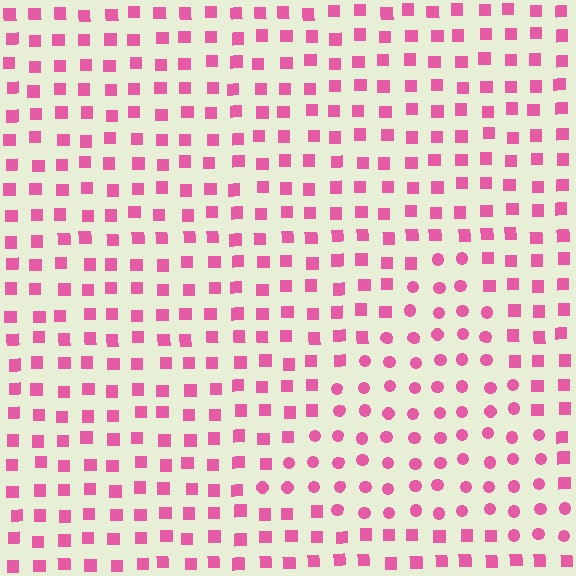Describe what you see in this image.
The image is filled with small pink elements arranged in a uniform grid. A triangle-shaped region contains circles, while the surrounding area contains squares. The boundary is defined purely by the change in element shape.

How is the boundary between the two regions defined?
The boundary is defined by a change in element shape: circles inside vs. squares outside. All elements share the same color and spacing.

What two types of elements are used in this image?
The image uses circles inside the triangle region and squares outside it.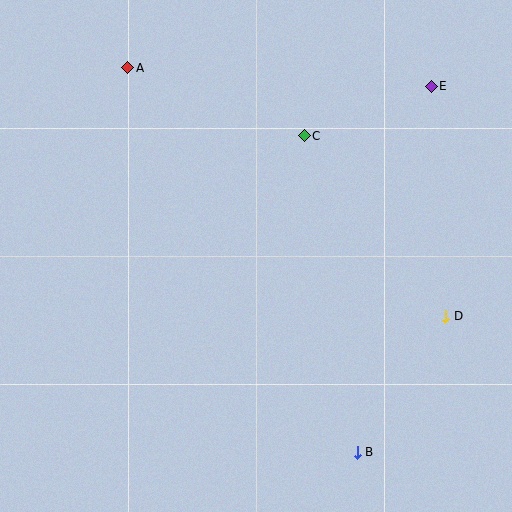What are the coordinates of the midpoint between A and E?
The midpoint between A and E is at (280, 77).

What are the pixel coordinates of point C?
Point C is at (304, 136).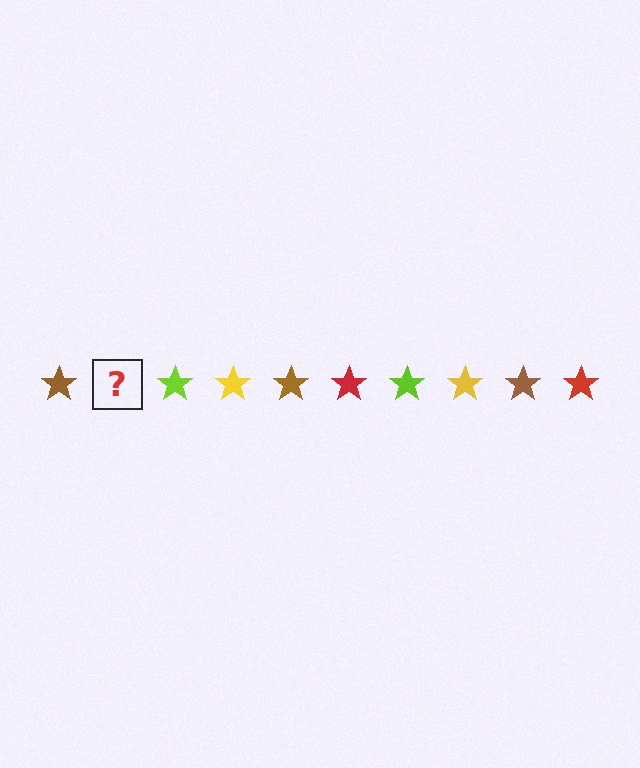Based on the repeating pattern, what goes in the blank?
The blank should be a red star.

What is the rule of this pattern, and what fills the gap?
The rule is that the pattern cycles through brown, red, lime, yellow stars. The gap should be filled with a red star.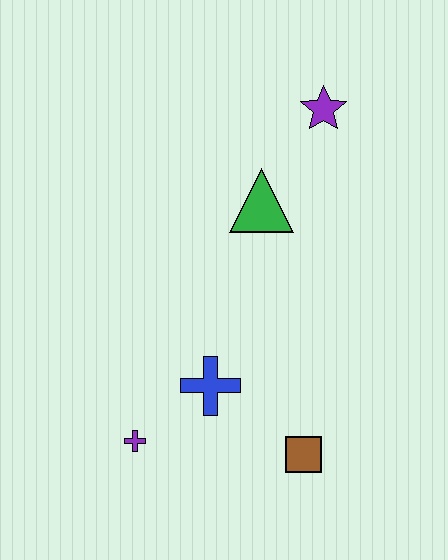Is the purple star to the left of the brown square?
No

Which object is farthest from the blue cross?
The purple star is farthest from the blue cross.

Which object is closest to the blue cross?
The purple cross is closest to the blue cross.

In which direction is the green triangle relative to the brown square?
The green triangle is above the brown square.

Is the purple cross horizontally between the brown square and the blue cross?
No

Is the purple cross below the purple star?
Yes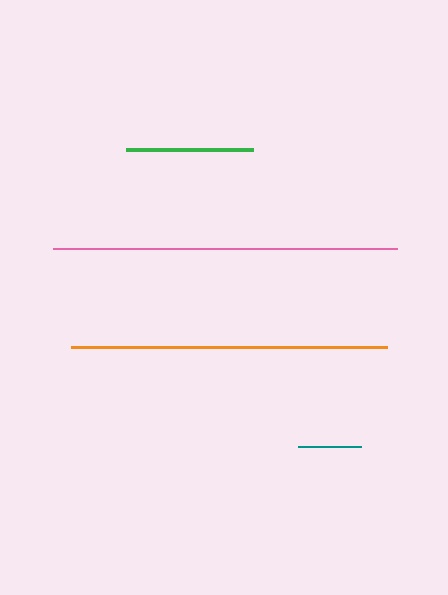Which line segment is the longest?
The pink line is the longest at approximately 344 pixels.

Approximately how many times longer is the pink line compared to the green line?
The pink line is approximately 2.7 times the length of the green line.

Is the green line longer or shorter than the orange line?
The orange line is longer than the green line.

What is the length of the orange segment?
The orange segment is approximately 316 pixels long.